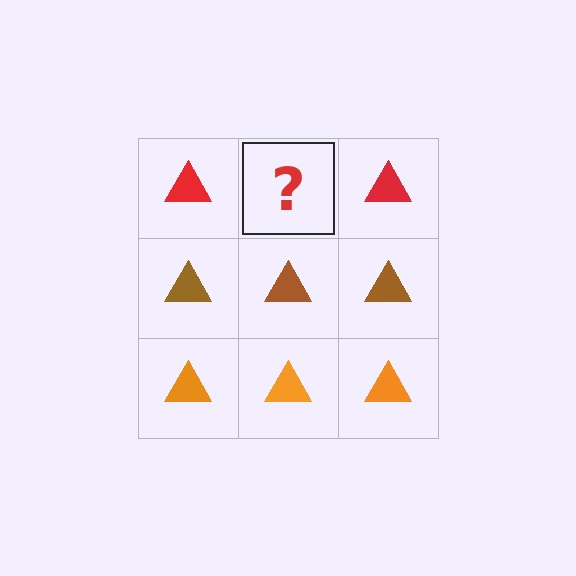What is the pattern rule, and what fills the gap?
The rule is that each row has a consistent color. The gap should be filled with a red triangle.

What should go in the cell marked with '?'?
The missing cell should contain a red triangle.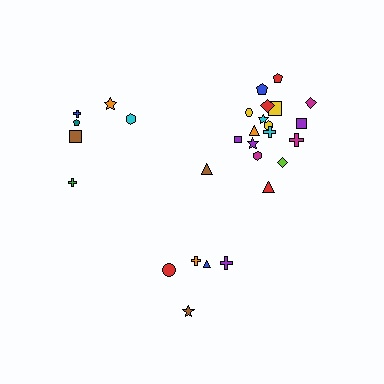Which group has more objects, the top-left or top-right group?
The top-right group.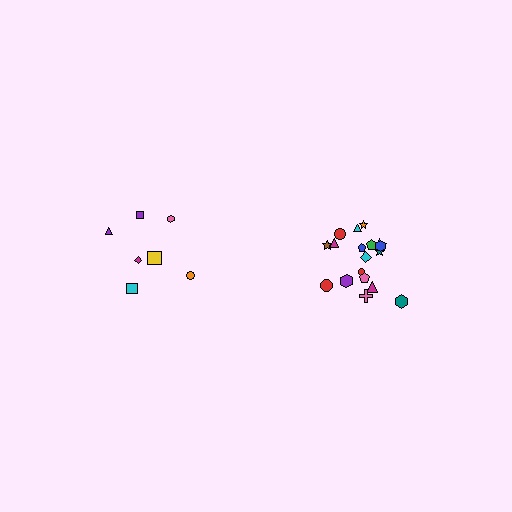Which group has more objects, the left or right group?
The right group.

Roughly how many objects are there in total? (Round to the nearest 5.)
Roughly 25 objects in total.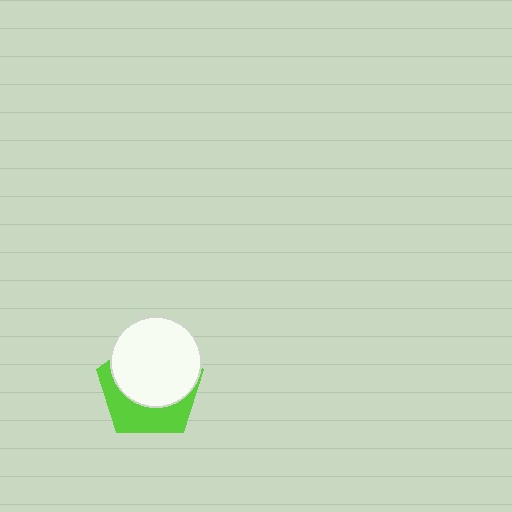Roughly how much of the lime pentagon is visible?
A small part of it is visible (roughly 40%).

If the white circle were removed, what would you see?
You would see the complete lime pentagon.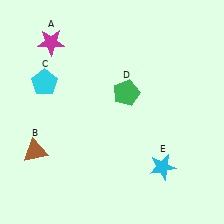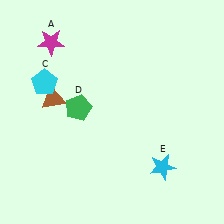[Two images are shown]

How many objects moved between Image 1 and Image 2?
2 objects moved between the two images.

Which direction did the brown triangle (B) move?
The brown triangle (B) moved up.